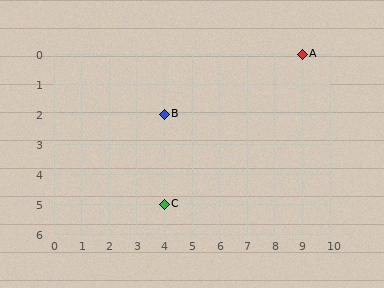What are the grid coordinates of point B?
Point B is at grid coordinates (4, 2).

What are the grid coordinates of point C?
Point C is at grid coordinates (4, 5).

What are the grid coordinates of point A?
Point A is at grid coordinates (9, 0).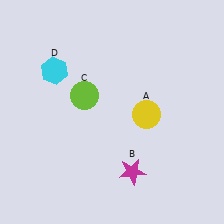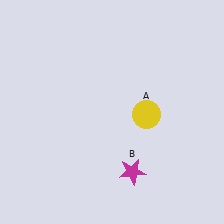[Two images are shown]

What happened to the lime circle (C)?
The lime circle (C) was removed in Image 2. It was in the top-left area of Image 1.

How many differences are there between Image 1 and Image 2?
There are 2 differences between the two images.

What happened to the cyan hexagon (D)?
The cyan hexagon (D) was removed in Image 2. It was in the top-left area of Image 1.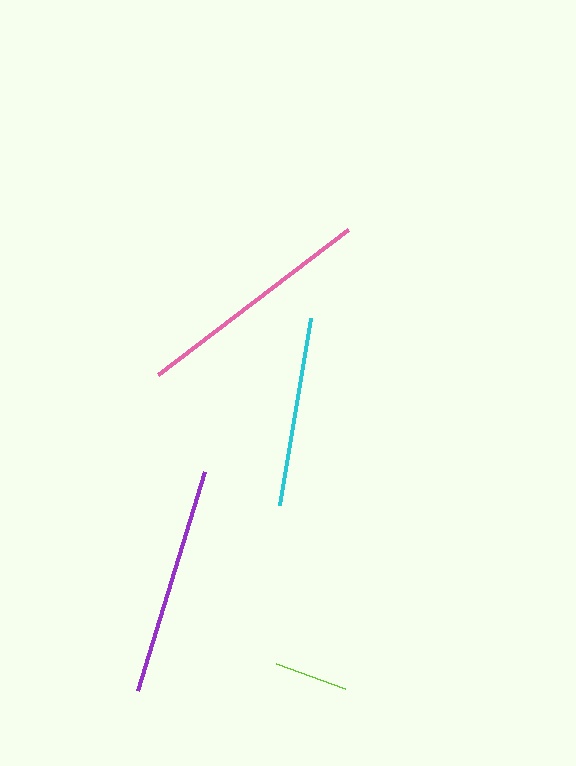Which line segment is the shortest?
The lime line is the shortest at approximately 74 pixels.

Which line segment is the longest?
The pink line is the longest at approximately 239 pixels.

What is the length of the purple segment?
The purple segment is approximately 229 pixels long.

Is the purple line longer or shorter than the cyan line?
The purple line is longer than the cyan line.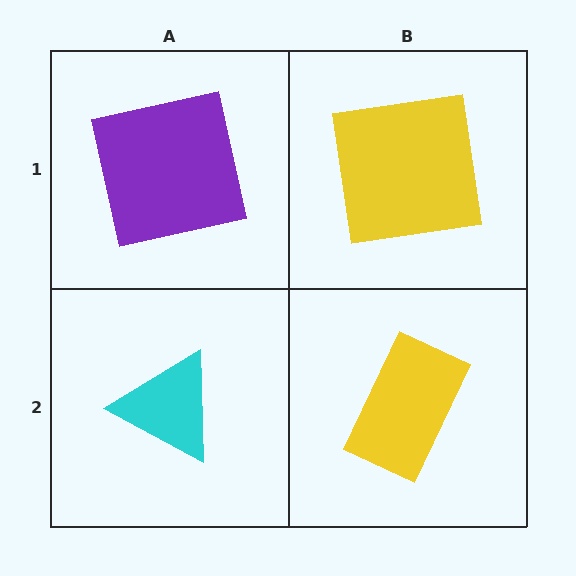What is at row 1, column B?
A yellow square.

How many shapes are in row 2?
2 shapes.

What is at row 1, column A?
A purple square.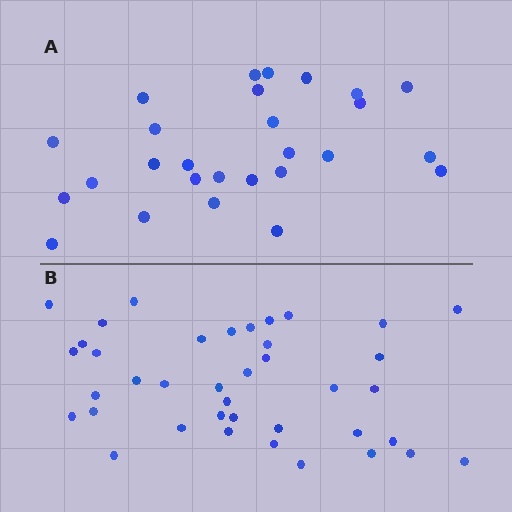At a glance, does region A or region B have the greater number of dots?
Region B (the bottom region) has more dots.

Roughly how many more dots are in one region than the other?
Region B has roughly 12 or so more dots than region A.